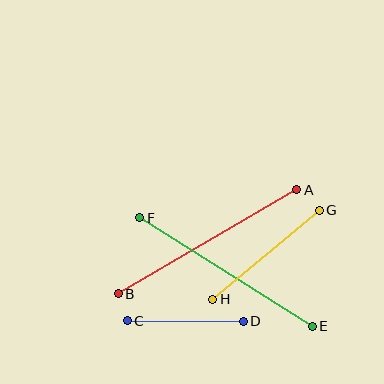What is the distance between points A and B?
The distance is approximately 206 pixels.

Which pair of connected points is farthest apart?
Points A and B are farthest apart.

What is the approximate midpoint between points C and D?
The midpoint is at approximately (185, 321) pixels.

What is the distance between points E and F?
The distance is approximately 204 pixels.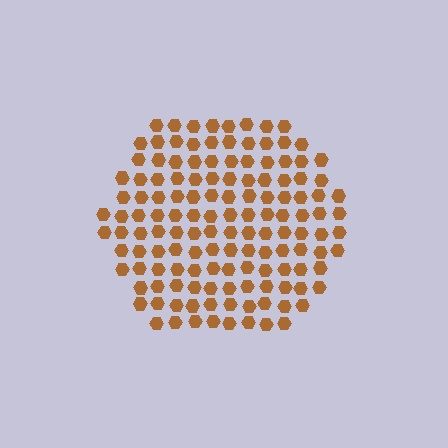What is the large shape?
The large shape is a hexagon.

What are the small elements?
The small elements are hexagons.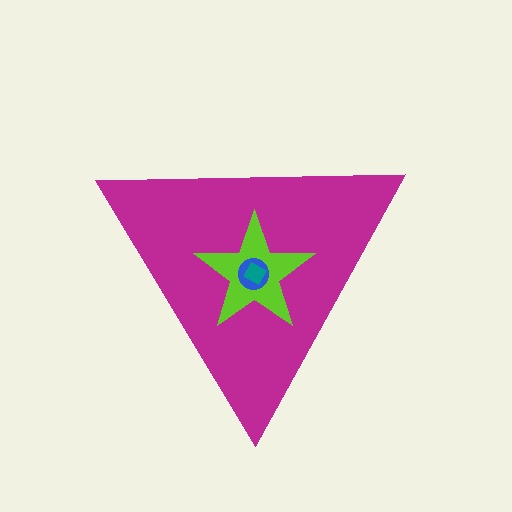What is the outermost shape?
The magenta triangle.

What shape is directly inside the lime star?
The blue circle.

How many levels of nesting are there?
4.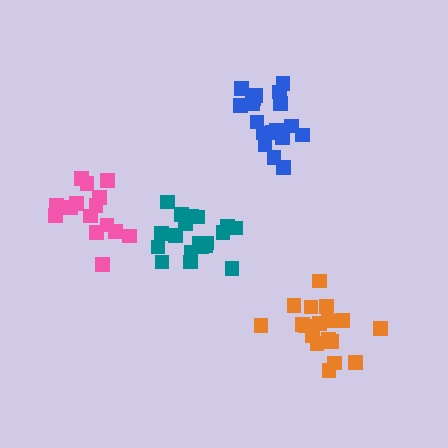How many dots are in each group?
Group 1: 18 dots, Group 2: 20 dots, Group 3: 18 dots, Group 4: 15 dots (71 total).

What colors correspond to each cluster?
The clusters are colored: blue, teal, orange, pink.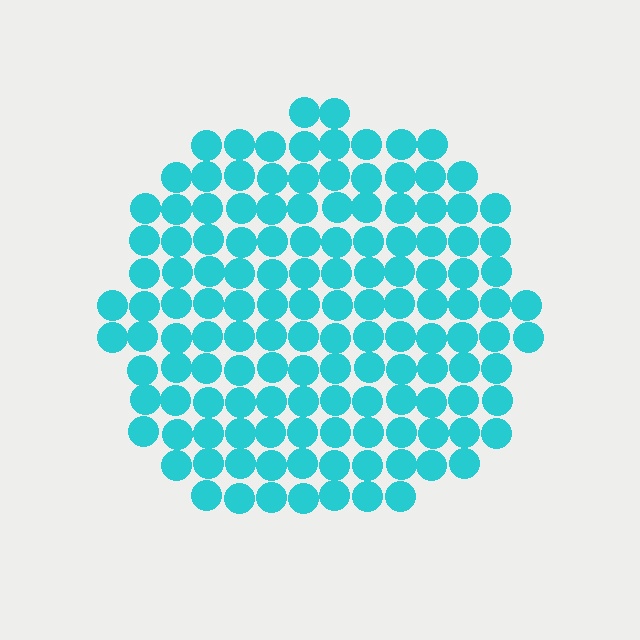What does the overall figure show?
The overall figure shows a circle.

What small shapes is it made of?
It is made of small circles.